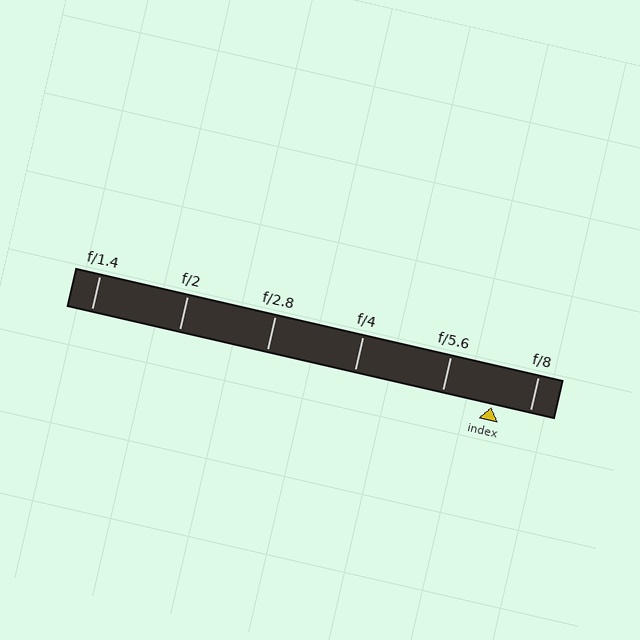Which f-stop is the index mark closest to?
The index mark is closest to f/8.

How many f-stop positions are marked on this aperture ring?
There are 6 f-stop positions marked.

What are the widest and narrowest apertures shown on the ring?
The widest aperture shown is f/1.4 and the narrowest is f/8.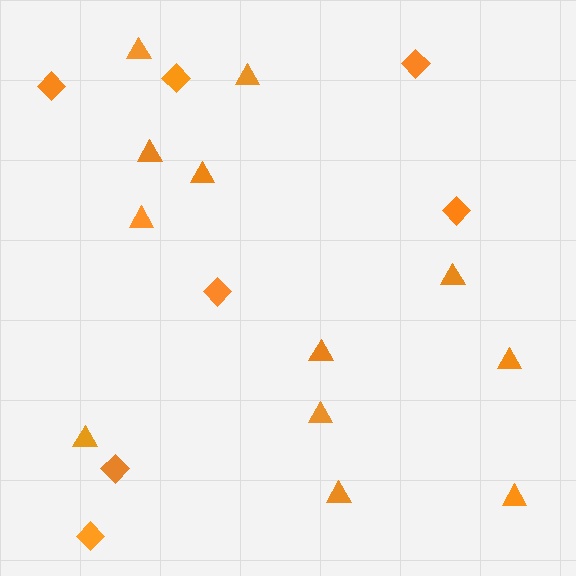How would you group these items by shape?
There are 2 groups: one group of diamonds (7) and one group of triangles (12).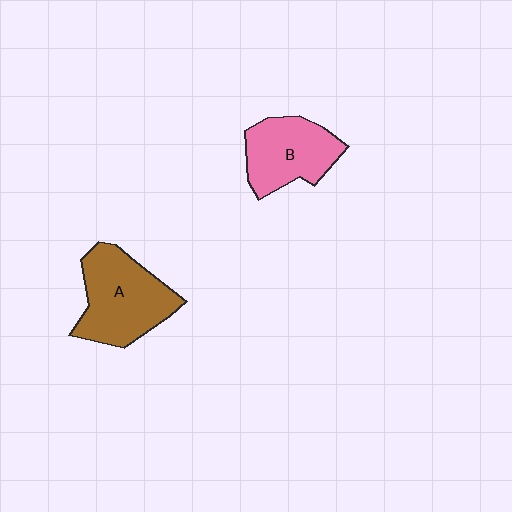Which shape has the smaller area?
Shape B (pink).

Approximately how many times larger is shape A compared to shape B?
Approximately 1.3 times.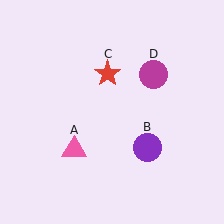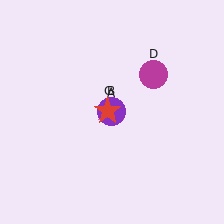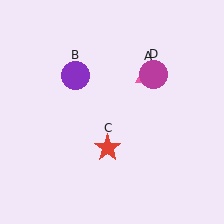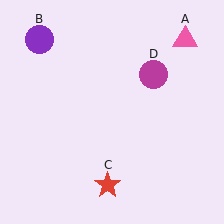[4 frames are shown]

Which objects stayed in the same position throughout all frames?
Magenta circle (object D) remained stationary.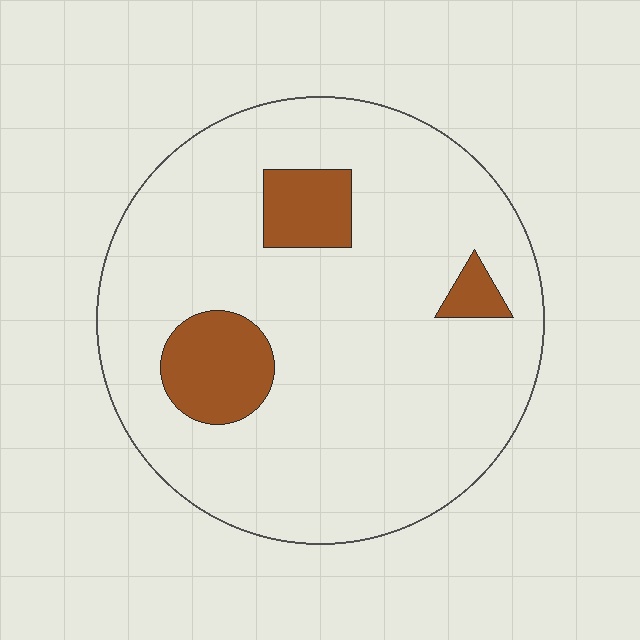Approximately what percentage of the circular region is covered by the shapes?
Approximately 15%.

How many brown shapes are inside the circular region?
3.